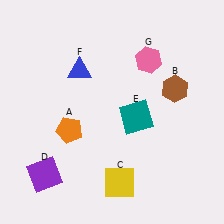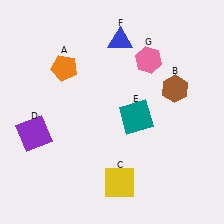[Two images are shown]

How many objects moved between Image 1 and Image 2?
3 objects moved between the two images.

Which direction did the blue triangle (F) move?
The blue triangle (F) moved right.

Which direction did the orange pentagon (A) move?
The orange pentagon (A) moved up.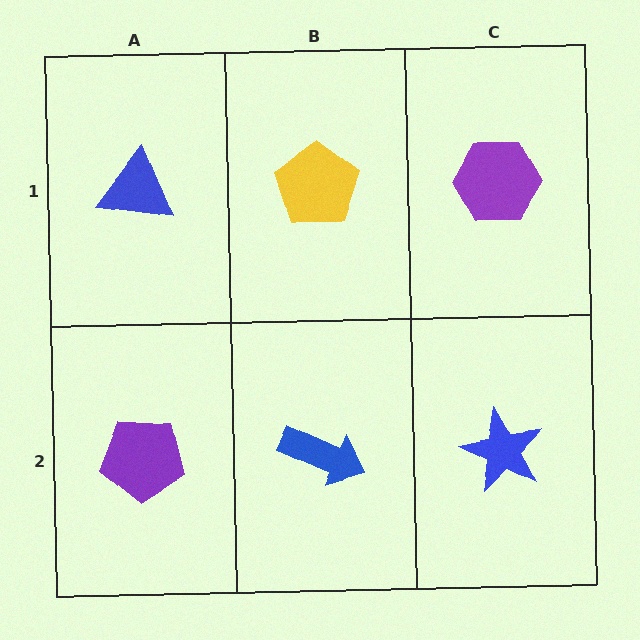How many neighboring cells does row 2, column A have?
2.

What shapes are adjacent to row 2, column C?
A purple hexagon (row 1, column C), a blue arrow (row 2, column B).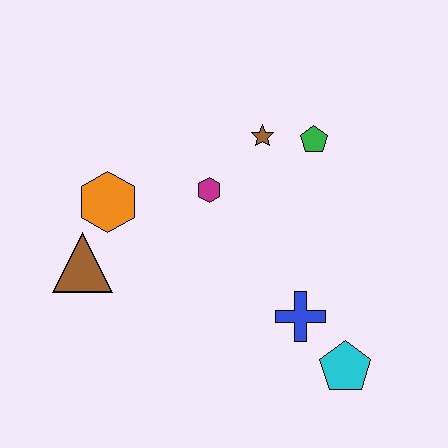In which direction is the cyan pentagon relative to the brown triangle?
The cyan pentagon is to the right of the brown triangle.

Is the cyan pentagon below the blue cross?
Yes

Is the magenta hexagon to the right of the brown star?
No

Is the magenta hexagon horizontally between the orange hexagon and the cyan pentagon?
Yes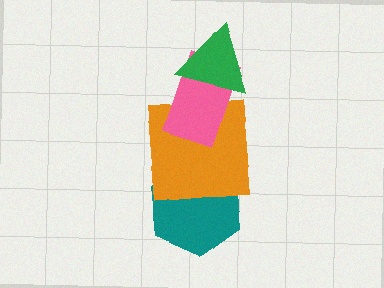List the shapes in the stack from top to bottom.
From top to bottom: the green triangle, the pink rectangle, the orange square, the teal hexagon.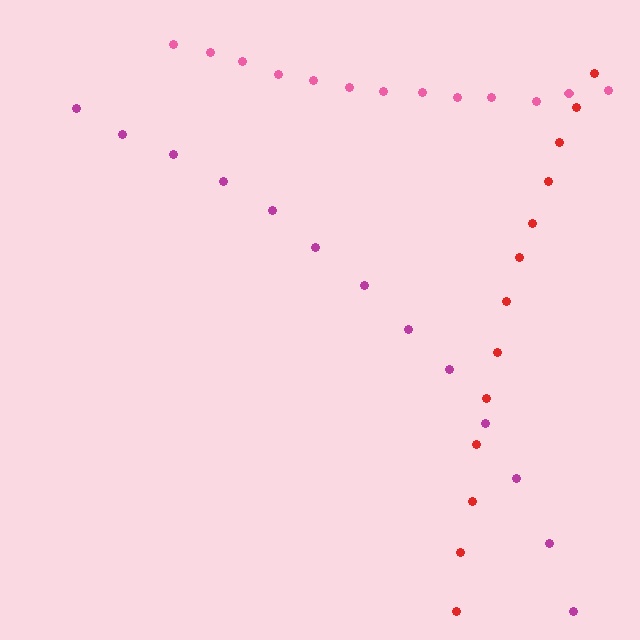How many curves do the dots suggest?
There are 3 distinct paths.